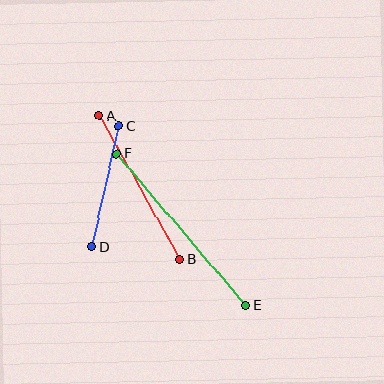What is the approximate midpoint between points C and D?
The midpoint is at approximately (105, 186) pixels.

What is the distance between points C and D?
The distance is approximately 123 pixels.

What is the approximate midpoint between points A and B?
The midpoint is at approximately (140, 188) pixels.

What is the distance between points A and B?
The distance is approximately 165 pixels.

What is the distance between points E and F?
The distance is approximately 199 pixels.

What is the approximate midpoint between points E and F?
The midpoint is at approximately (182, 230) pixels.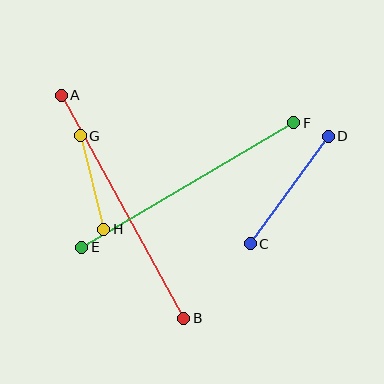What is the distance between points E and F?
The distance is approximately 246 pixels.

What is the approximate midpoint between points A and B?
The midpoint is at approximately (122, 207) pixels.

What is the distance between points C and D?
The distance is approximately 133 pixels.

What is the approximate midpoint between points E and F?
The midpoint is at approximately (188, 185) pixels.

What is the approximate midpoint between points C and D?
The midpoint is at approximately (289, 190) pixels.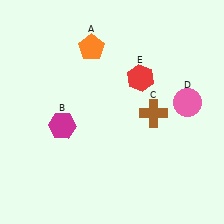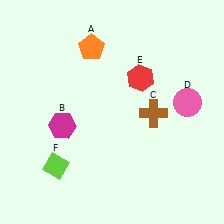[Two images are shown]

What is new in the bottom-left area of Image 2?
A lime diamond (F) was added in the bottom-left area of Image 2.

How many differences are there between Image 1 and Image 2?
There is 1 difference between the two images.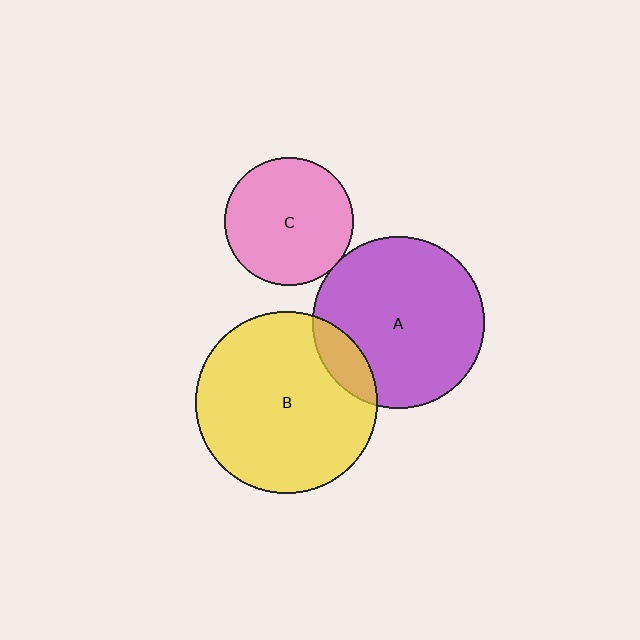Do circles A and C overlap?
Yes.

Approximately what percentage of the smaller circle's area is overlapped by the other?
Approximately 5%.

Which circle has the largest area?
Circle B (yellow).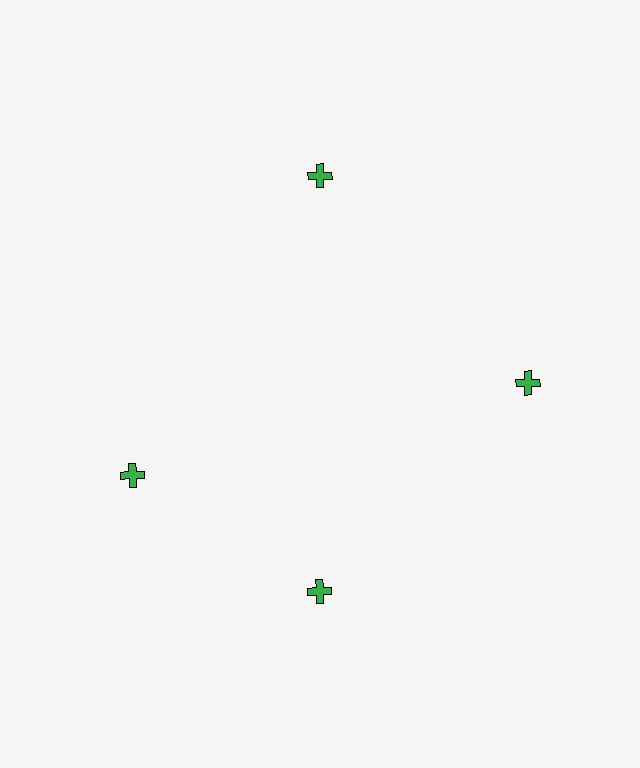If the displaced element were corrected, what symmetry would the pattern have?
It would have 4-fold rotational symmetry — the pattern would map onto itself every 90 degrees.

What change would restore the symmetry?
The symmetry would be restored by rotating it back into even spacing with its neighbors so that all 4 crosses sit at equal angles and equal distance from the center.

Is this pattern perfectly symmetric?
No. The 4 green crosses are arranged in a ring, but one element near the 9 o'clock position is rotated out of alignment along the ring, breaking the 4-fold rotational symmetry.